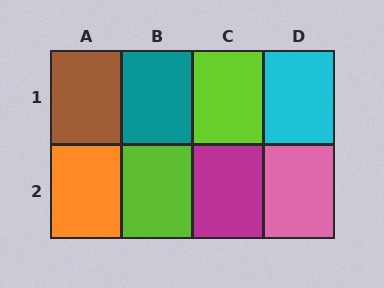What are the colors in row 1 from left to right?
Brown, teal, lime, cyan.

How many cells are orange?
1 cell is orange.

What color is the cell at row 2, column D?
Pink.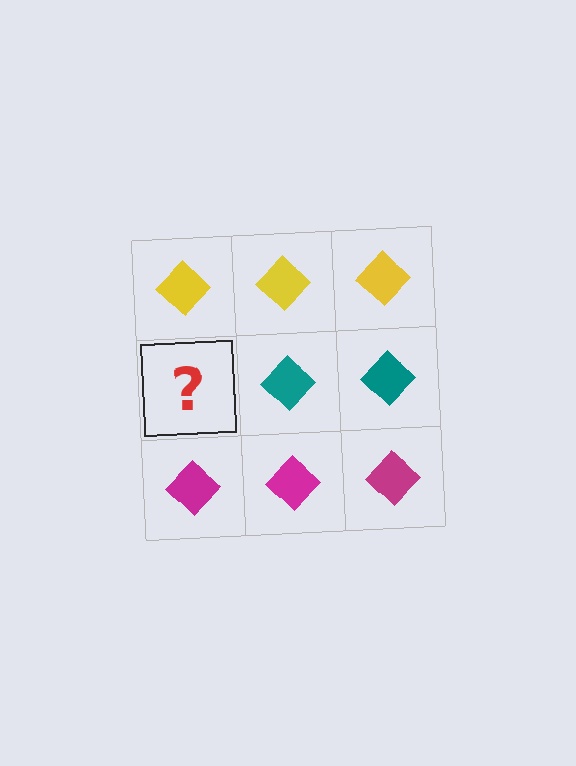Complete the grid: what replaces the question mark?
The question mark should be replaced with a teal diamond.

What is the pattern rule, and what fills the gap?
The rule is that each row has a consistent color. The gap should be filled with a teal diamond.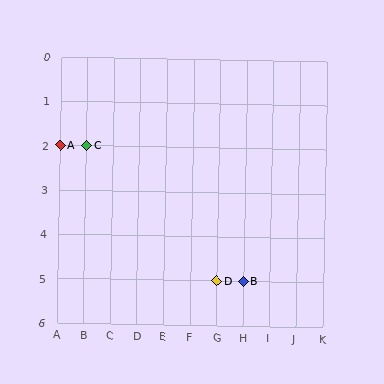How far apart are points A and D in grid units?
Points A and D are 6 columns and 3 rows apart (about 6.7 grid units diagonally).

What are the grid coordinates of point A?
Point A is at grid coordinates (A, 2).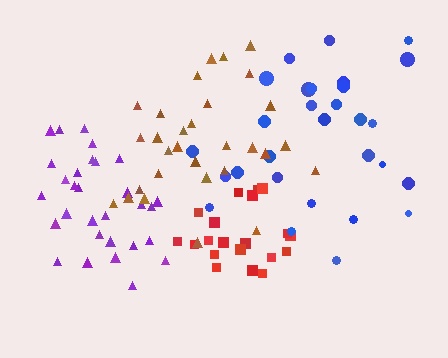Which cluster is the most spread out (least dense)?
Blue.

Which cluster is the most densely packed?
Red.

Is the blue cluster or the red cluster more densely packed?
Red.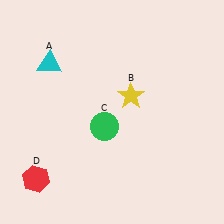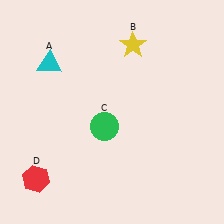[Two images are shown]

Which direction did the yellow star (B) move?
The yellow star (B) moved up.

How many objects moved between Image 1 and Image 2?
1 object moved between the two images.